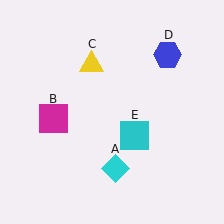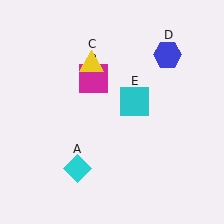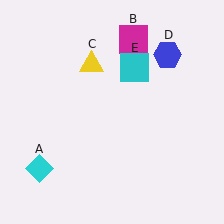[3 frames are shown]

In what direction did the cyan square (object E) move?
The cyan square (object E) moved up.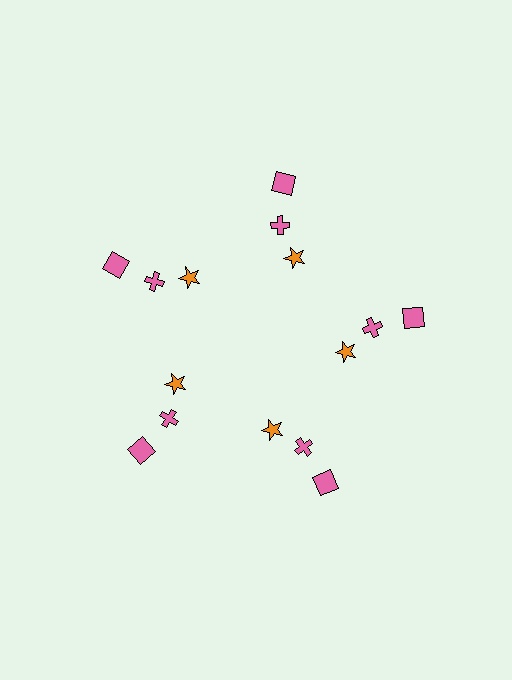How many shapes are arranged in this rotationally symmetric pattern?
There are 15 shapes, arranged in 5 groups of 3.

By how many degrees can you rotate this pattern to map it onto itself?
The pattern maps onto itself every 72 degrees of rotation.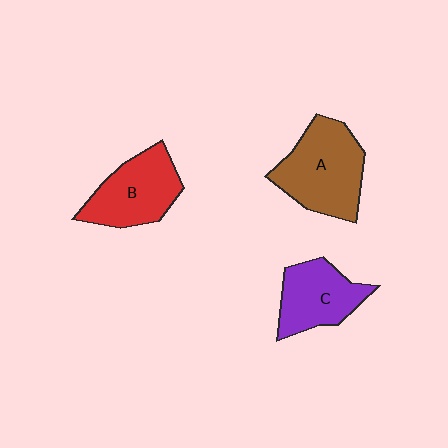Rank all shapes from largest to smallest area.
From largest to smallest: A (brown), B (red), C (purple).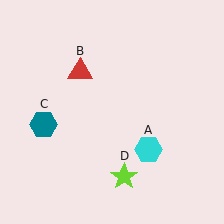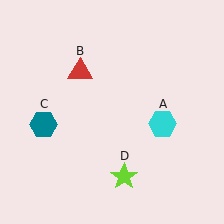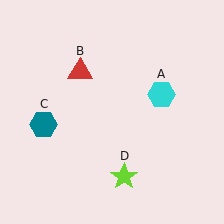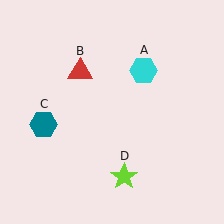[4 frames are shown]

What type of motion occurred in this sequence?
The cyan hexagon (object A) rotated counterclockwise around the center of the scene.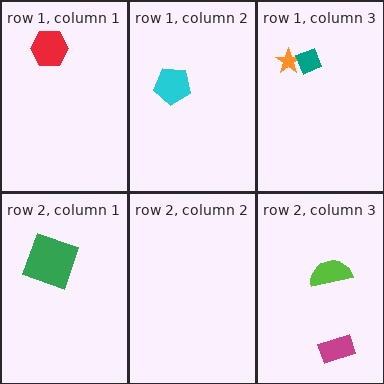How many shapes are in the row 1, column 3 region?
2.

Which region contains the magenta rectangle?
The row 2, column 3 region.